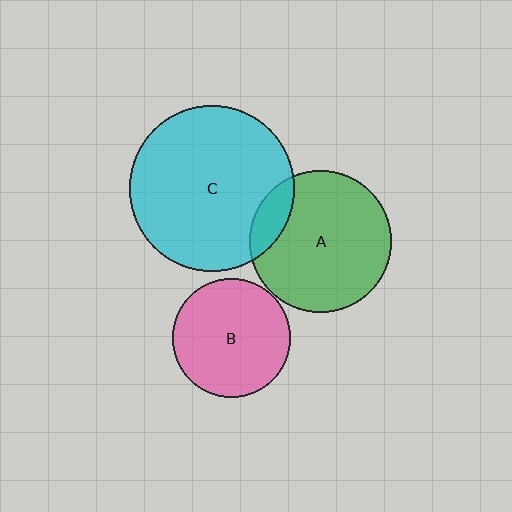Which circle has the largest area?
Circle C (cyan).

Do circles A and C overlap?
Yes.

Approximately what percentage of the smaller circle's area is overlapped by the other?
Approximately 15%.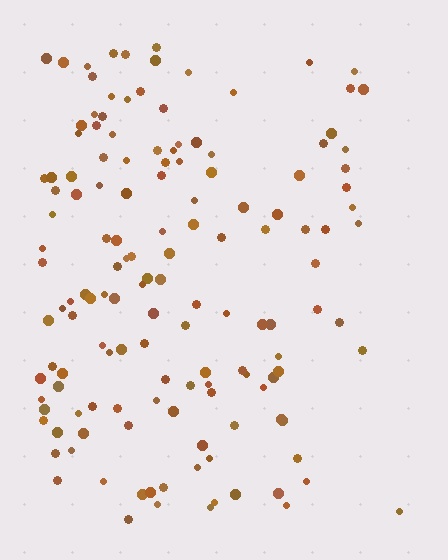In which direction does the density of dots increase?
From right to left, with the left side densest.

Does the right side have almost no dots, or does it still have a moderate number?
Still a moderate number, just noticeably fewer than the left.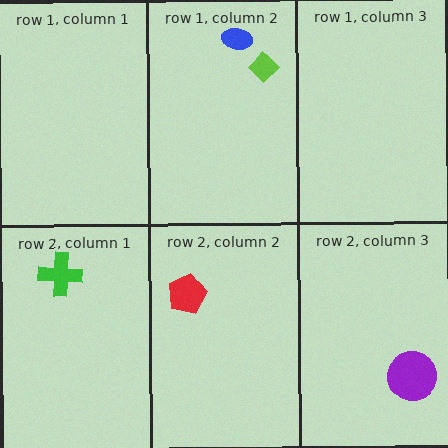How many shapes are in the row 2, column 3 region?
1.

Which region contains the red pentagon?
The row 2, column 2 region.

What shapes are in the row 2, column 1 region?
The green cross.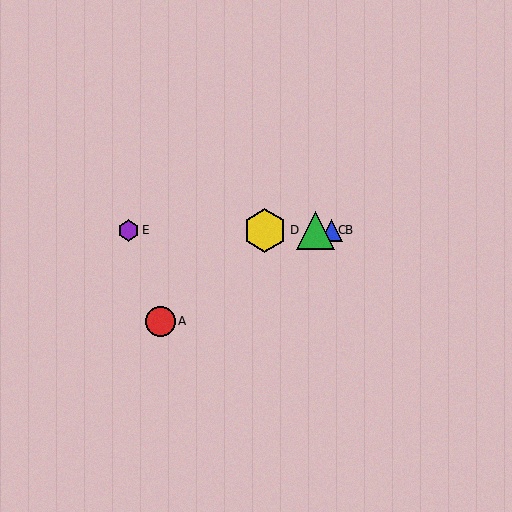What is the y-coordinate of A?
Object A is at y≈321.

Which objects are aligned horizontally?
Objects B, C, D, E are aligned horizontally.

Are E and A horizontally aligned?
No, E is at y≈231 and A is at y≈321.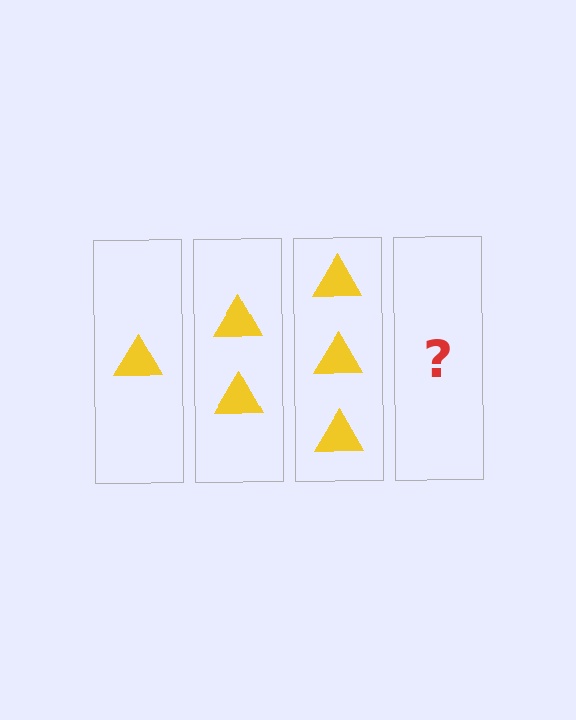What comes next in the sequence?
The next element should be 4 triangles.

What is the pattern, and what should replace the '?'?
The pattern is that each step adds one more triangle. The '?' should be 4 triangles.